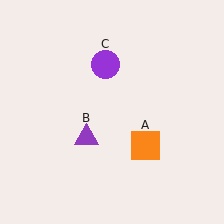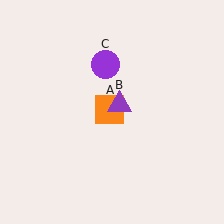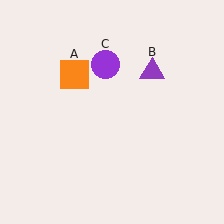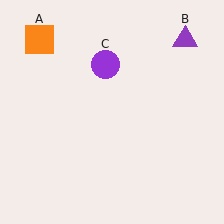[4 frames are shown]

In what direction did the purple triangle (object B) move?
The purple triangle (object B) moved up and to the right.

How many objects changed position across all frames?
2 objects changed position: orange square (object A), purple triangle (object B).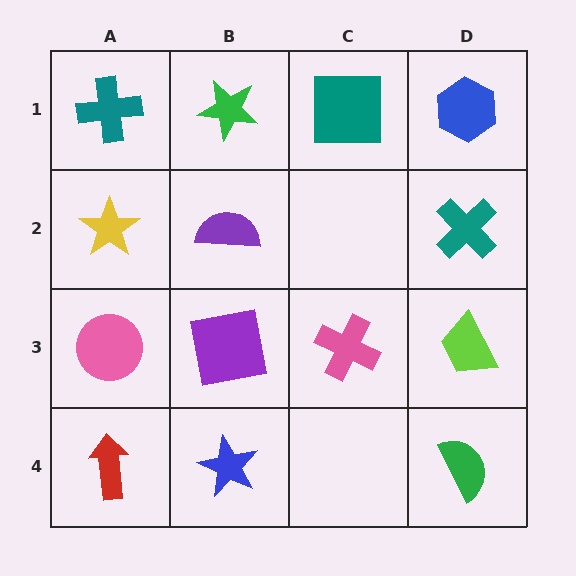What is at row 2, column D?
A teal cross.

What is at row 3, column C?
A pink cross.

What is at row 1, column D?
A blue hexagon.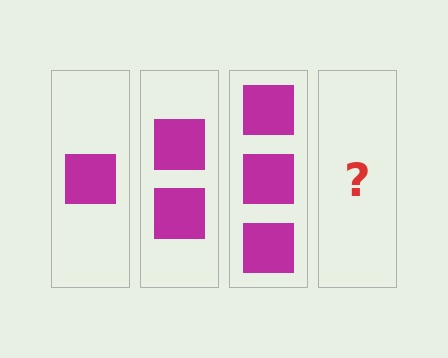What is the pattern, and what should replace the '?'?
The pattern is that each step adds one more square. The '?' should be 4 squares.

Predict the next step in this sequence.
The next step is 4 squares.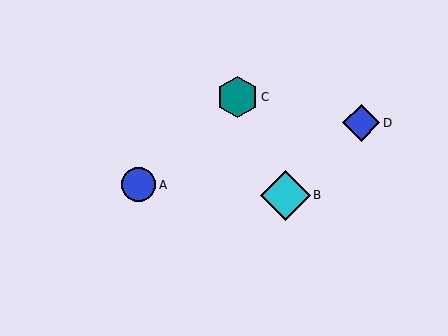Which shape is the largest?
The cyan diamond (labeled B) is the largest.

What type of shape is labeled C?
Shape C is a teal hexagon.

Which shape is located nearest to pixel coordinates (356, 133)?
The blue diamond (labeled D) at (361, 123) is nearest to that location.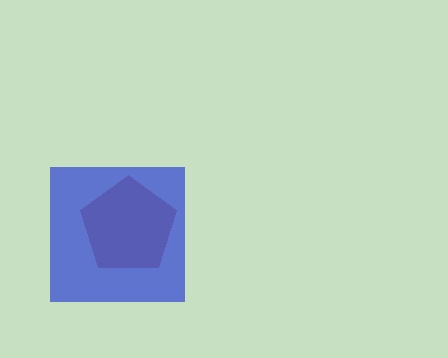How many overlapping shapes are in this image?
There are 2 overlapping shapes in the image.